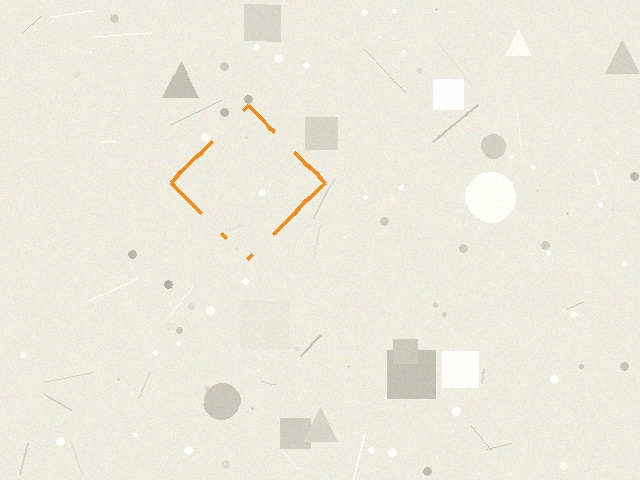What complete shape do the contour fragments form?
The contour fragments form a diamond.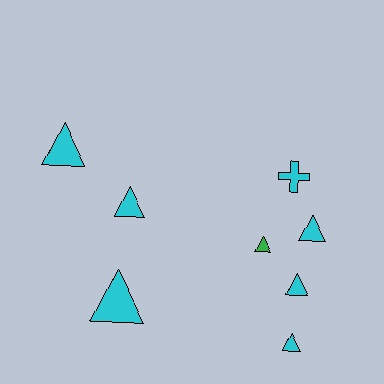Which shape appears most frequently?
Triangle, with 7 objects.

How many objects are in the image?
There are 8 objects.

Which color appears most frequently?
Cyan, with 7 objects.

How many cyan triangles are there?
There are 6 cyan triangles.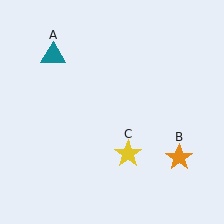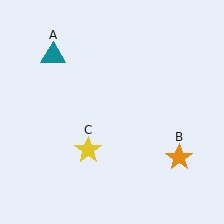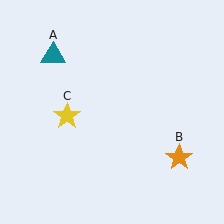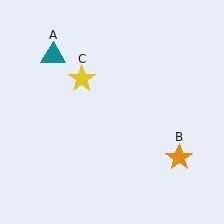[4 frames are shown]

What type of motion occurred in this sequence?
The yellow star (object C) rotated clockwise around the center of the scene.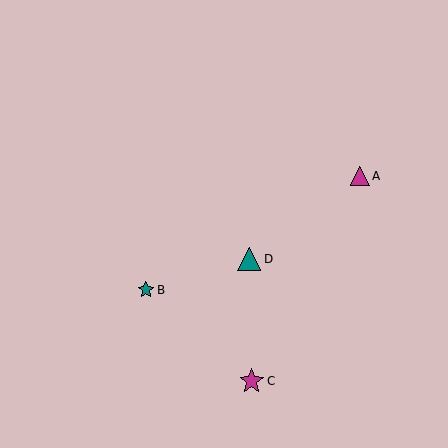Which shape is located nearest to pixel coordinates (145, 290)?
The teal star (labeled B) at (146, 290) is nearest to that location.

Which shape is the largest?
The magenta star (labeled C) is the largest.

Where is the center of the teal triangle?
The center of the teal triangle is at (249, 259).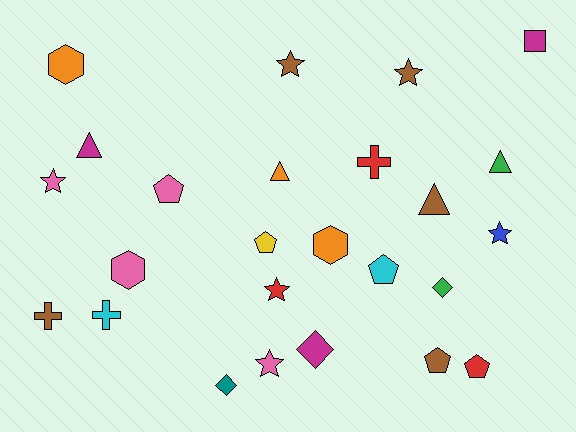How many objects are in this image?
There are 25 objects.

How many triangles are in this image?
There are 4 triangles.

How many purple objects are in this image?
There are no purple objects.